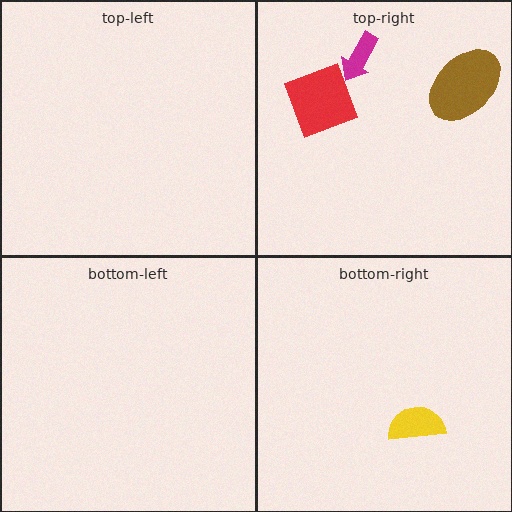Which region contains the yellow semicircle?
The bottom-right region.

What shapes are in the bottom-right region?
The yellow semicircle.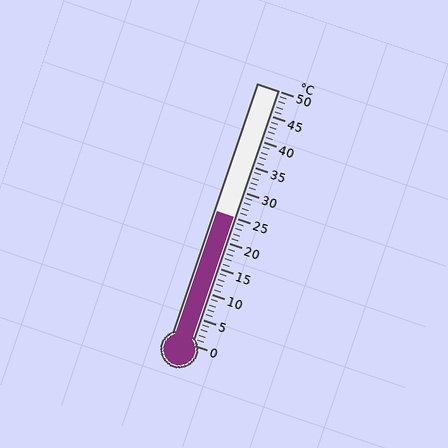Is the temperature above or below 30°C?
The temperature is below 30°C.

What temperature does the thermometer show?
The thermometer shows approximately 25°C.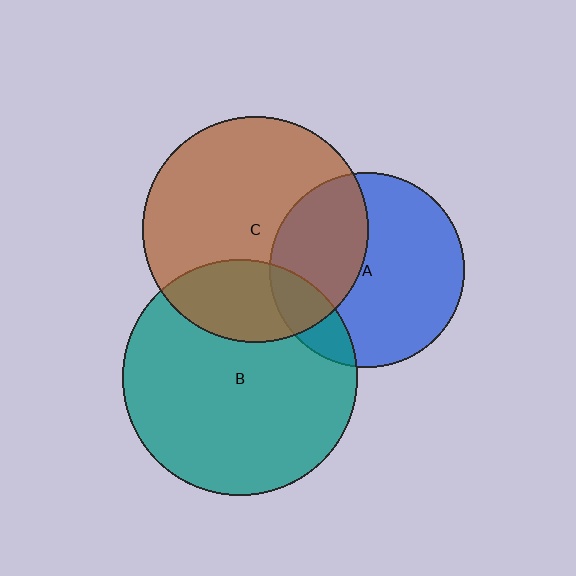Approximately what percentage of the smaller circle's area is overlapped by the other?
Approximately 25%.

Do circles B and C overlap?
Yes.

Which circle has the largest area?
Circle B (teal).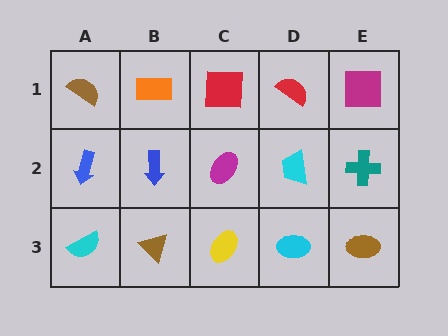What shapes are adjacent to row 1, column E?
A teal cross (row 2, column E), a red semicircle (row 1, column D).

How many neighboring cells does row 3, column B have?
3.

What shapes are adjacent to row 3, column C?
A magenta ellipse (row 2, column C), a brown triangle (row 3, column B), a cyan ellipse (row 3, column D).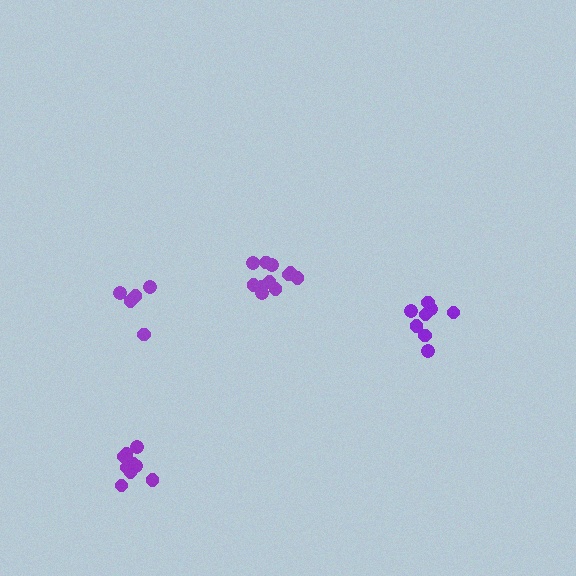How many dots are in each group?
Group 1: 11 dots, Group 2: 8 dots, Group 3: 9 dots, Group 4: 5 dots (33 total).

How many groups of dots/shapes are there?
There are 4 groups.